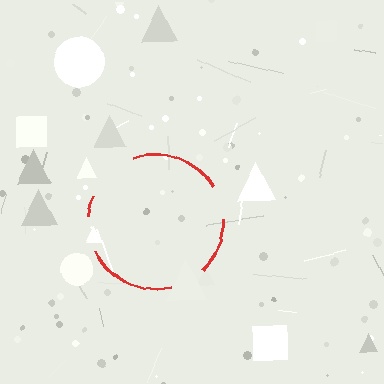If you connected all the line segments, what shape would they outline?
They would outline a circle.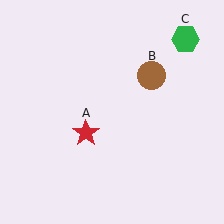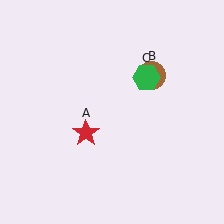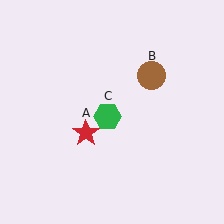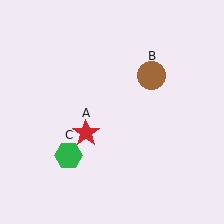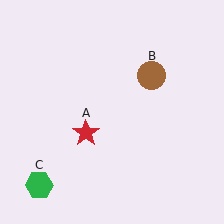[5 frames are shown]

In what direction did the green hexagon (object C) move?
The green hexagon (object C) moved down and to the left.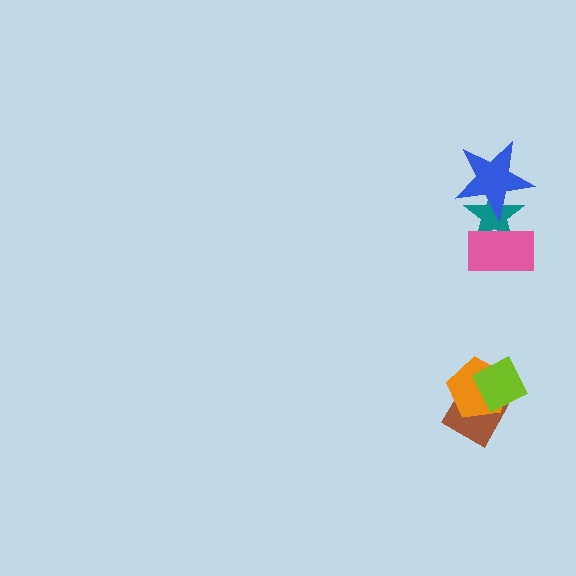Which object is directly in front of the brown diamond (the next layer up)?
The orange pentagon is directly in front of the brown diamond.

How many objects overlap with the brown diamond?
2 objects overlap with the brown diamond.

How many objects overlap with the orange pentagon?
2 objects overlap with the orange pentagon.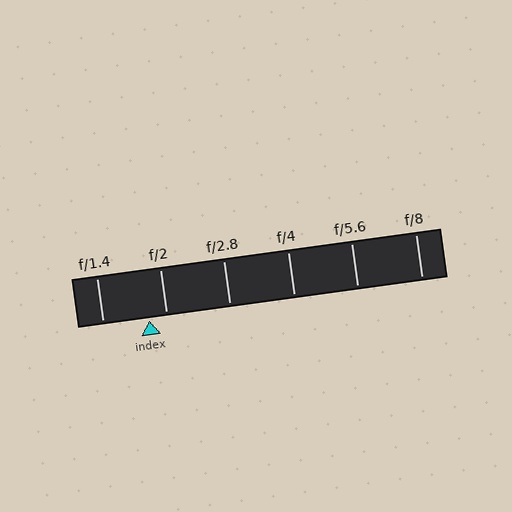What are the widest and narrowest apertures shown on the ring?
The widest aperture shown is f/1.4 and the narrowest is f/8.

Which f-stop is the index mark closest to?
The index mark is closest to f/2.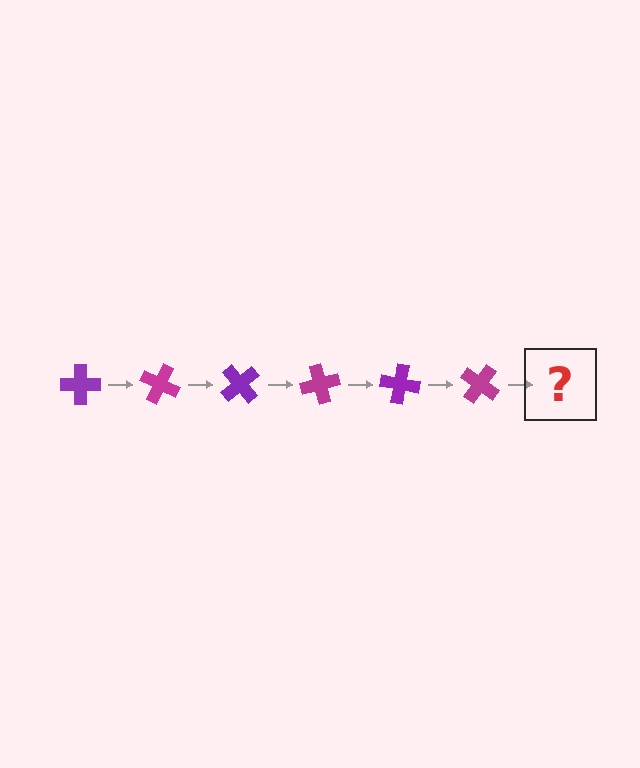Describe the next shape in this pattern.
It should be a purple cross, rotated 150 degrees from the start.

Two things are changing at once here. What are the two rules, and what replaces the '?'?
The two rules are that it rotates 25 degrees each step and the color cycles through purple and magenta. The '?' should be a purple cross, rotated 150 degrees from the start.